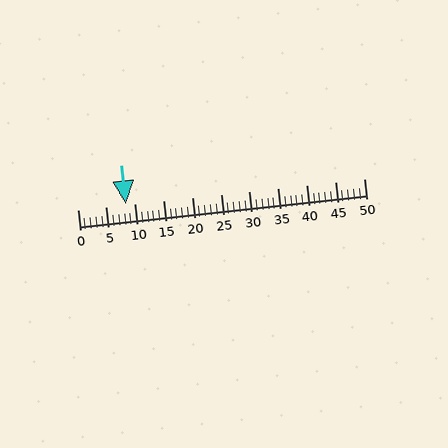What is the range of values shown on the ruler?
The ruler shows values from 0 to 50.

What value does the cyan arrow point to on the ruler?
The cyan arrow points to approximately 8.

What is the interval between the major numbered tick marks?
The major tick marks are spaced 5 units apart.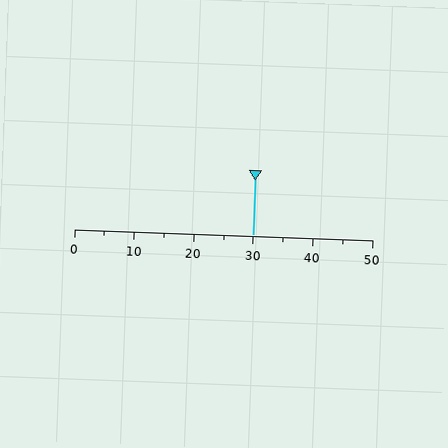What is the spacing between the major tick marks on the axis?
The major ticks are spaced 10 apart.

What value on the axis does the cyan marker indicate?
The marker indicates approximately 30.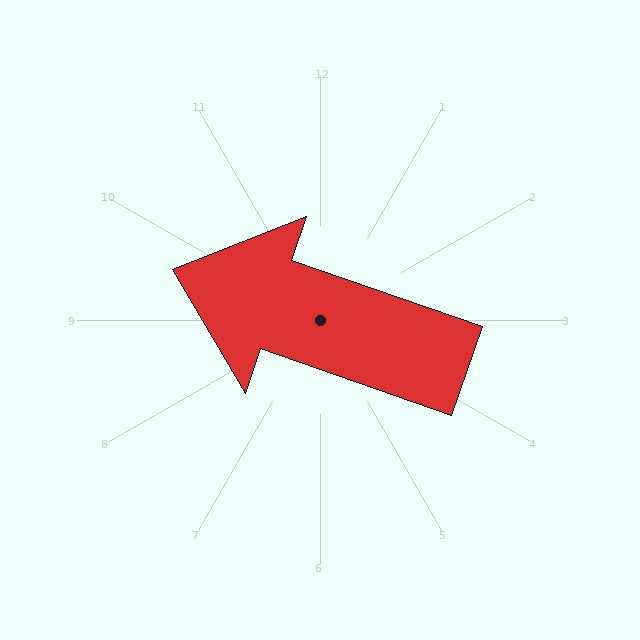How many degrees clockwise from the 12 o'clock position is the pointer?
Approximately 289 degrees.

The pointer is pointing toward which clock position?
Roughly 10 o'clock.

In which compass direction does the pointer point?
West.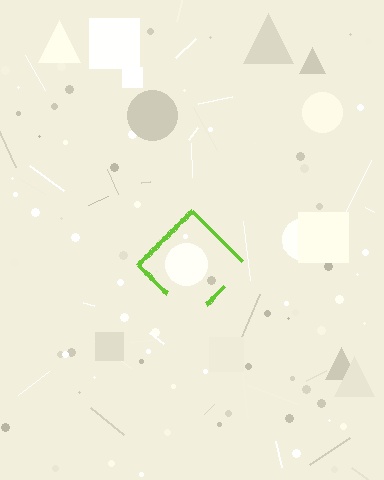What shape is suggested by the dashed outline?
The dashed outline suggests a diamond.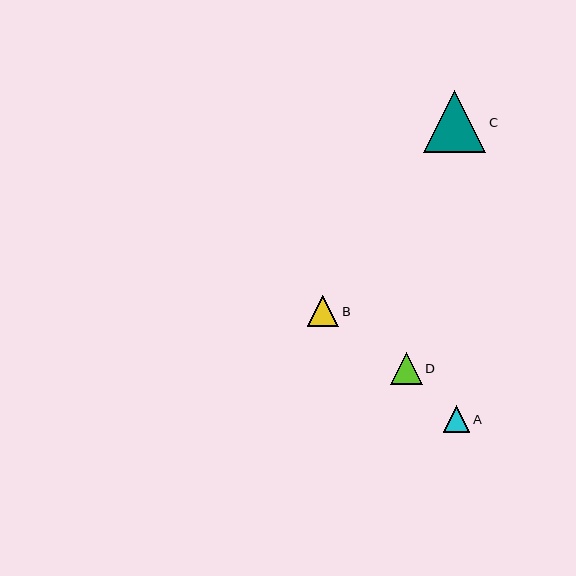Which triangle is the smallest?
Triangle A is the smallest with a size of approximately 27 pixels.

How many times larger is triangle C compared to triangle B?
Triangle C is approximately 2.0 times the size of triangle B.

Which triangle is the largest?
Triangle C is the largest with a size of approximately 62 pixels.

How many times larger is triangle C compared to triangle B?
Triangle C is approximately 2.0 times the size of triangle B.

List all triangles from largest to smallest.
From largest to smallest: C, B, D, A.